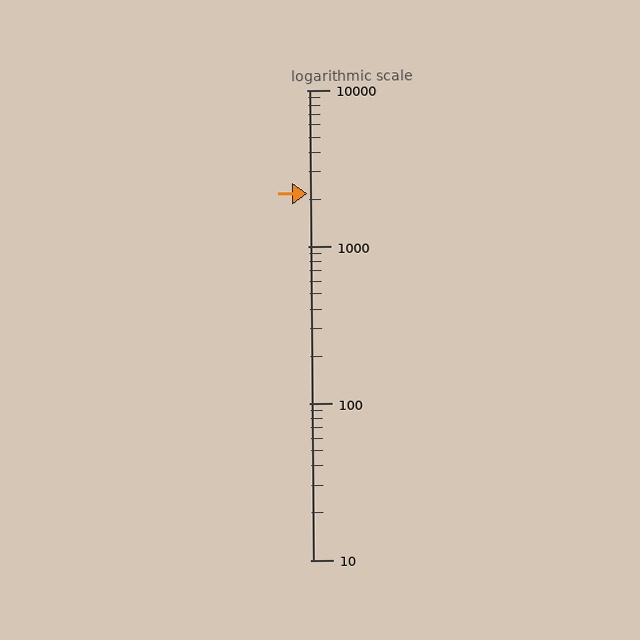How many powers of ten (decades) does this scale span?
The scale spans 3 decades, from 10 to 10000.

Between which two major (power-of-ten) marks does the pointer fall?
The pointer is between 1000 and 10000.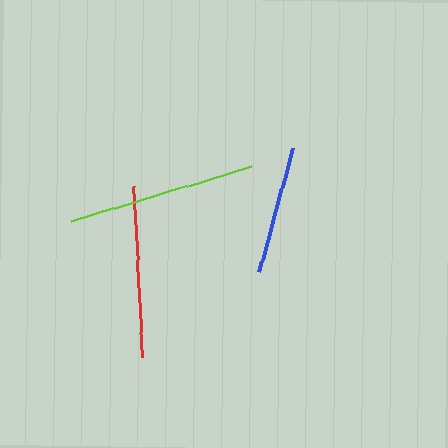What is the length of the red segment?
The red segment is approximately 171 pixels long.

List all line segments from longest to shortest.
From longest to shortest: lime, red, blue.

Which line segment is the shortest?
The blue line is the shortest at approximately 128 pixels.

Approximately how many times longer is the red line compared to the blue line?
The red line is approximately 1.3 times the length of the blue line.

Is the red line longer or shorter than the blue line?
The red line is longer than the blue line.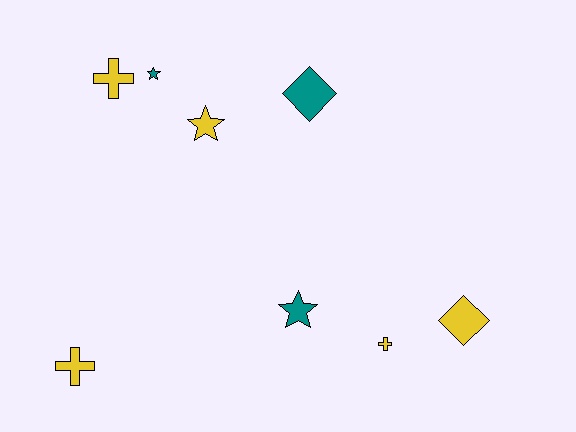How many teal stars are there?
There are 2 teal stars.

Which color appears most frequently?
Yellow, with 5 objects.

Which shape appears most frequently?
Cross, with 3 objects.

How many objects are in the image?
There are 8 objects.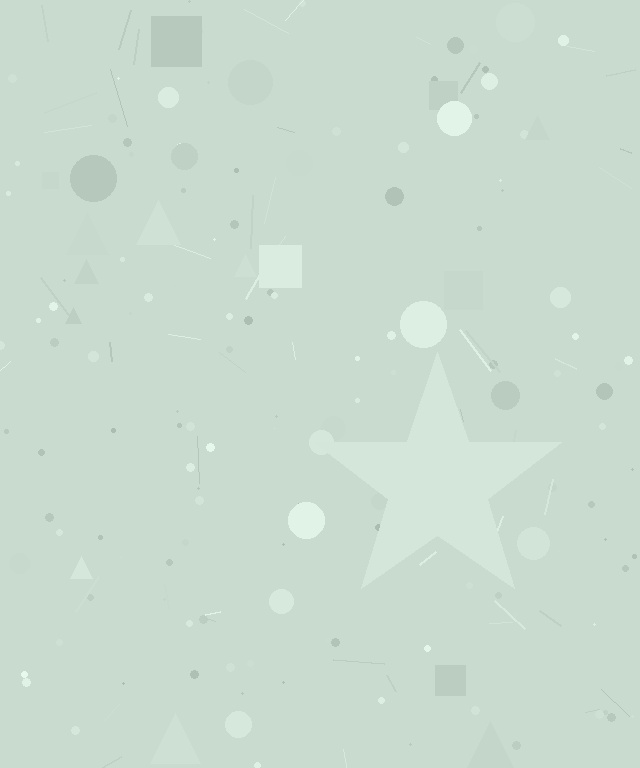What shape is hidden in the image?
A star is hidden in the image.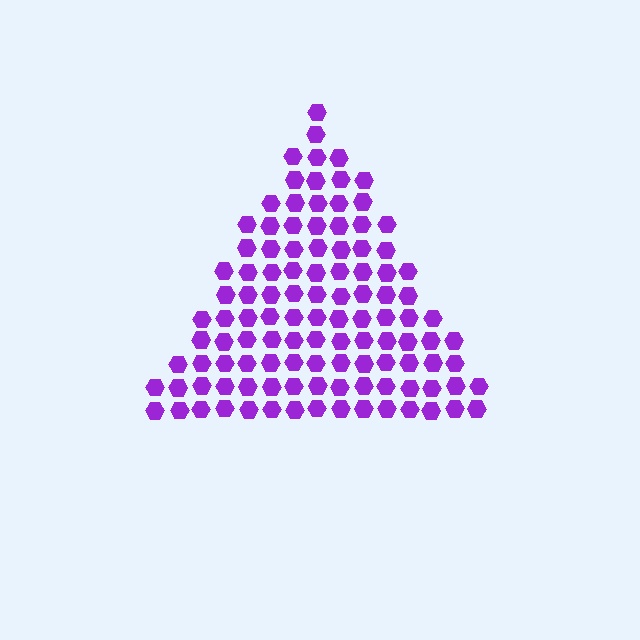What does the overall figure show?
The overall figure shows a triangle.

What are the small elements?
The small elements are hexagons.